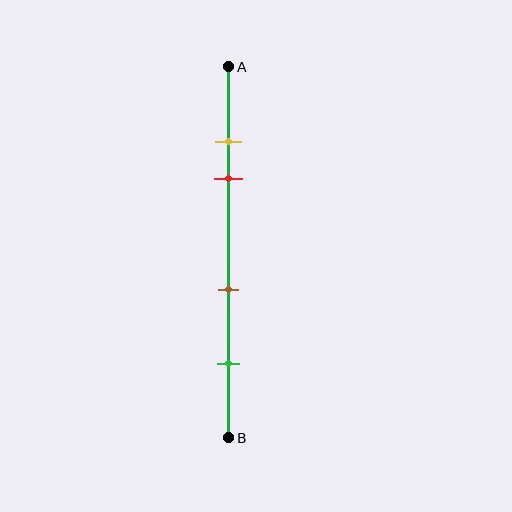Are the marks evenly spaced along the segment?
No, the marks are not evenly spaced.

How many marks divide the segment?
There are 4 marks dividing the segment.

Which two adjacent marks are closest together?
The yellow and red marks are the closest adjacent pair.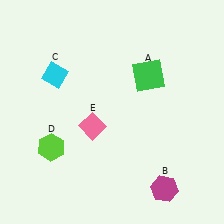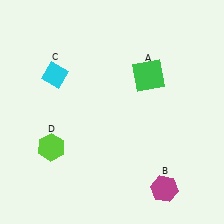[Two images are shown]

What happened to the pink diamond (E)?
The pink diamond (E) was removed in Image 2. It was in the bottom-left area of Image 1.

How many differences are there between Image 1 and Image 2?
There is 1 difference between the two images.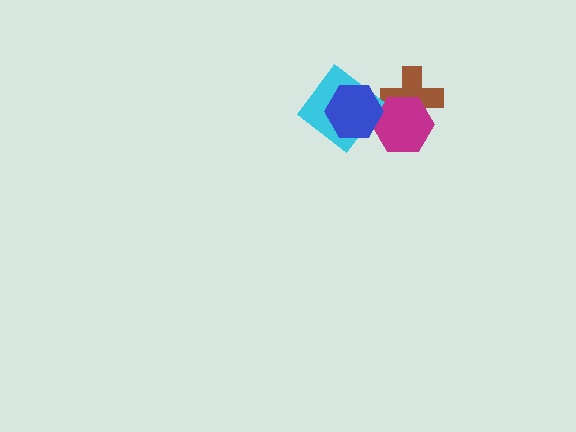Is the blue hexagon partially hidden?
No, no other shape covers it.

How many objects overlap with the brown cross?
1 object overlaps with the brown cross.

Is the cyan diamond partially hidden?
Yes, it is partially covered by another shape.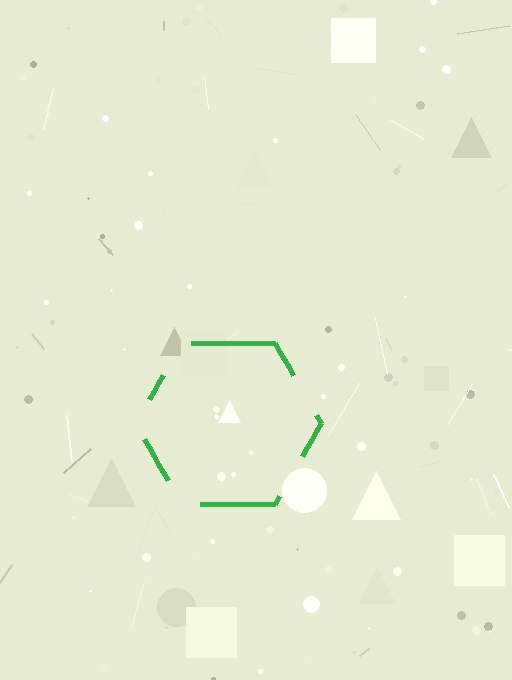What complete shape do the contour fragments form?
The contour fragments form a hexagon.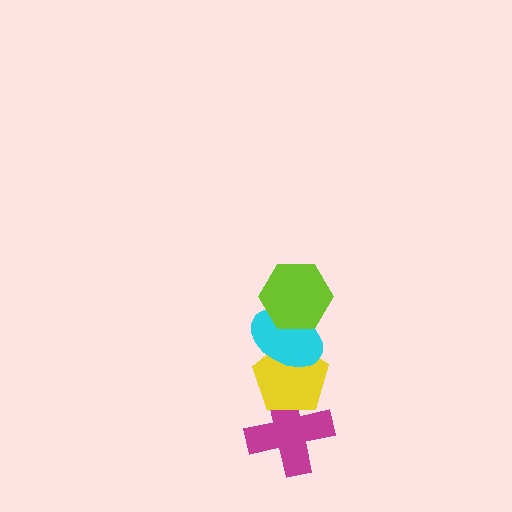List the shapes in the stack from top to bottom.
From top to bottom: the lime hexagon, the cyan ellipse, the yellow pentagon, the magenta cross.